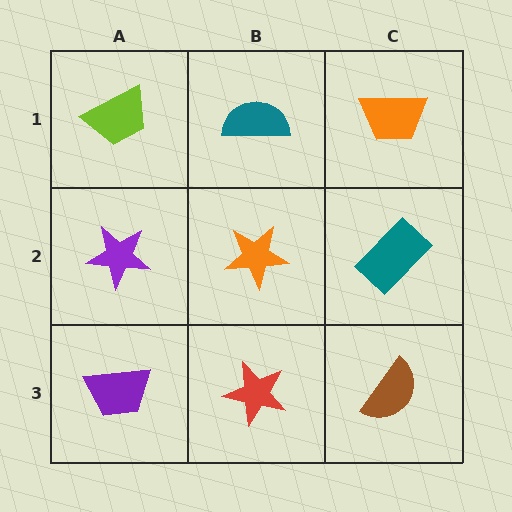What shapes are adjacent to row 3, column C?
A teal rectangle (row 2, column C), a red star (row 3, column B).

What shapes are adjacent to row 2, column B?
A teal semicircle (row 1, column B), a red star (row 3, column B), a purple star (row 2, column A), a teal rectangle (row 2, column C).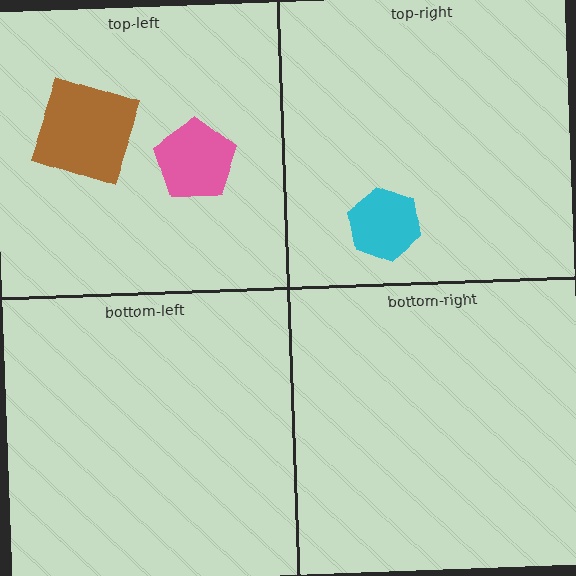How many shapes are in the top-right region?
1.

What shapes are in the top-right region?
The cyan hexagon.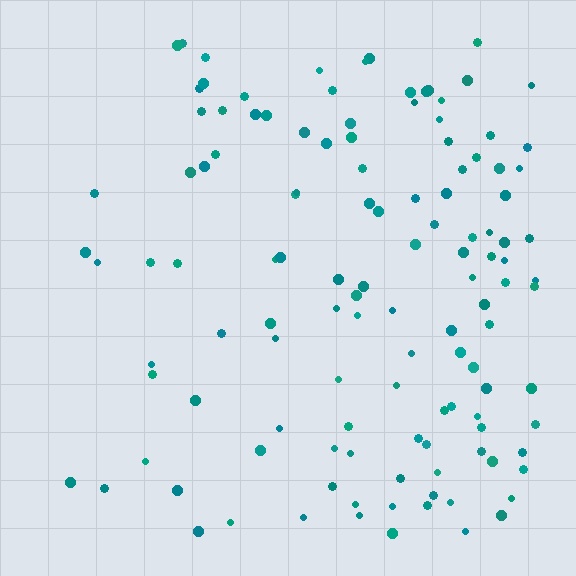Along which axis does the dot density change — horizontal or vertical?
Horizontal.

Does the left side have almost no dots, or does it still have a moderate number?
Still a moderate number, just noticeably fewer than the right.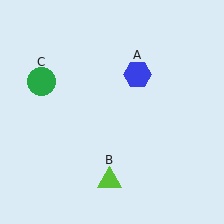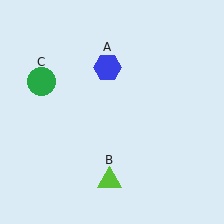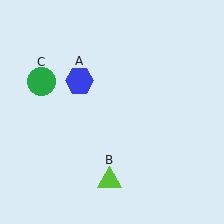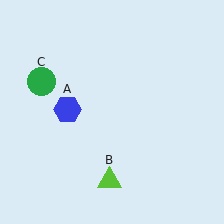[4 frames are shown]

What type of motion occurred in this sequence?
The blue hexagon (object A) rotated counterclockwise around the center of the scene.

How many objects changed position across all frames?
1 object changed position: blue hexagon (object A).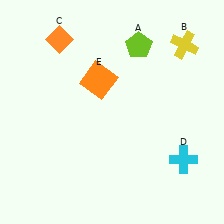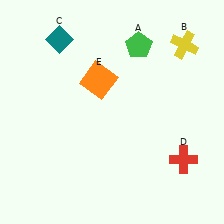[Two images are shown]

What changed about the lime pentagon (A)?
In Image 1, A is lime. In Image 2, it changed to green.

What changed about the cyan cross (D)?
In Image 1, D is cyan. In Image 2, it changed to red.